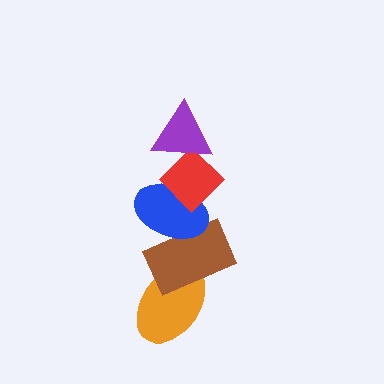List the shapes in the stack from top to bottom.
From top to bottom: the purple triangle, the red diamond, the blue ellipse, the brown rectangle, the orange ellipse.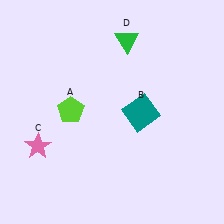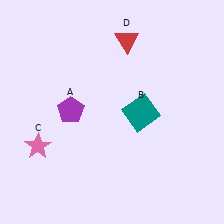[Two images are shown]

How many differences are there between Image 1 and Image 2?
There are 2 differences between the two images.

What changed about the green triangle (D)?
In Image 1, D is green. In Image 2, it changed to red.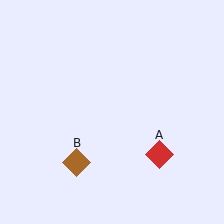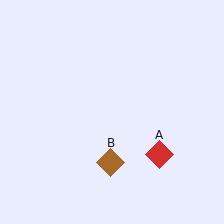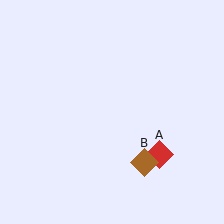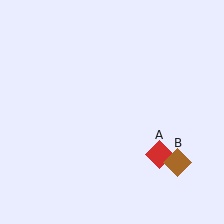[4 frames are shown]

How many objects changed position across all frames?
1 object changed position: brown diamond (object B).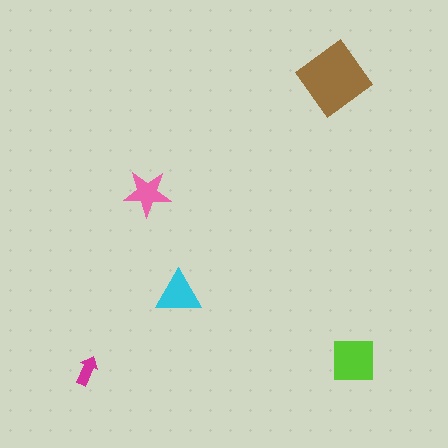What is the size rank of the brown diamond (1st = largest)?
1st.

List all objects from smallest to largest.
The magenta arrow, the pink star, the cyan triangle, the lime square, the brown diamond.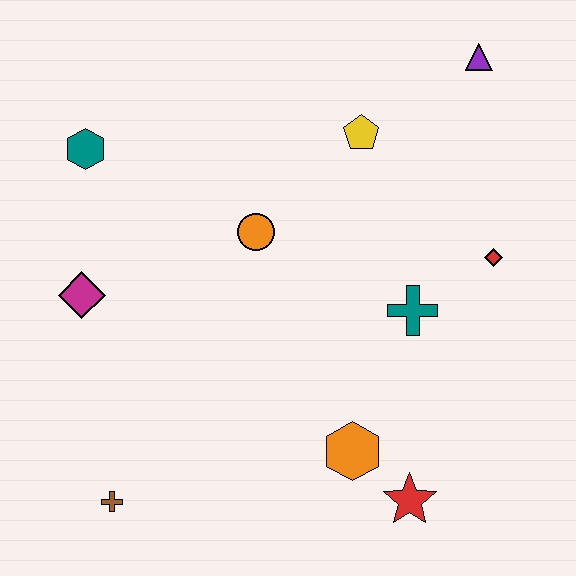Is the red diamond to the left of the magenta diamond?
No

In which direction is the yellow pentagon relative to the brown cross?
The yellow pentagon is above the brown cross.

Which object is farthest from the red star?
The teal hexagon is farthest from the red star.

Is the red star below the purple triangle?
Yes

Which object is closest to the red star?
The orange hexagon is closest to the red star.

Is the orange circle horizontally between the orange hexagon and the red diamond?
No